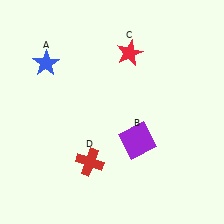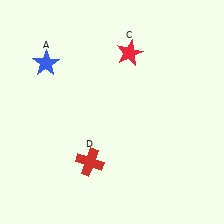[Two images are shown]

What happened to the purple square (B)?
The purple square (B) was removed in Image 2. It was in the bottom-right area of Image 1.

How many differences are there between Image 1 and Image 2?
There is 1 difference between the two images.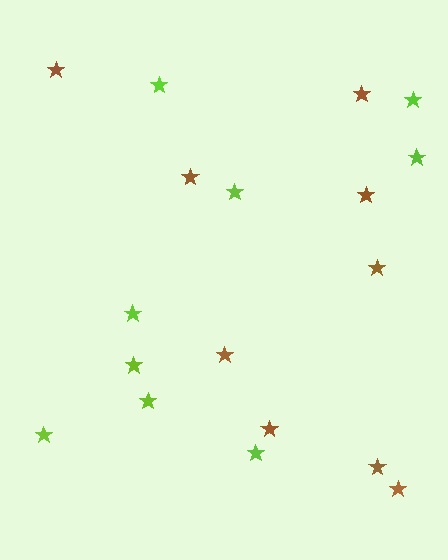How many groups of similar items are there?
There are 2 groups: one group of brown stars (9) and one group of lime stars (9).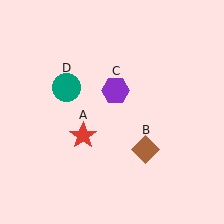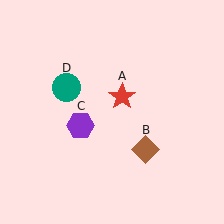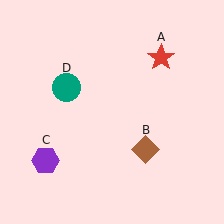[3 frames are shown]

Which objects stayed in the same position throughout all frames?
Brown diamond (object B) and teal circle (object D) remained stationary.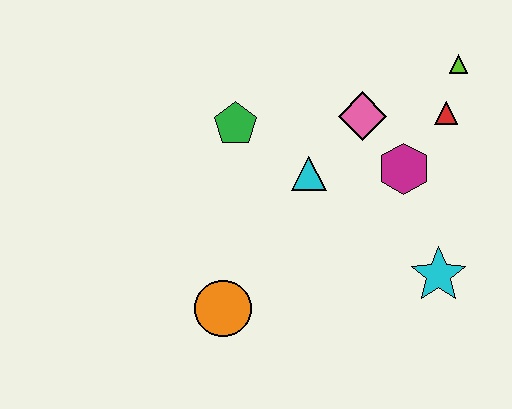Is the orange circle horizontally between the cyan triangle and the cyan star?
No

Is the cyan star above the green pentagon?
No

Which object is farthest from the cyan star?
The green pentagon is farthest from the cyan star.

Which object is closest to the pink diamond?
The magenta hexagon is closest to the pink diamond.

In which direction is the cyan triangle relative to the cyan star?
The cyan triangle is to the left of the cyan star.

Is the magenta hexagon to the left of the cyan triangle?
No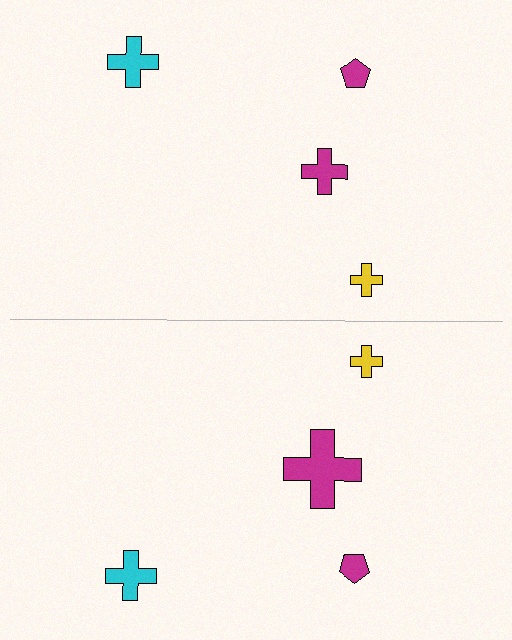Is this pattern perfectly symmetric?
No, the pattern is not perfectly symmetric. The magenta cross on the bottom side has a different size than its mirror counterpart.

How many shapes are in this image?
There are 8 shapes in this image.